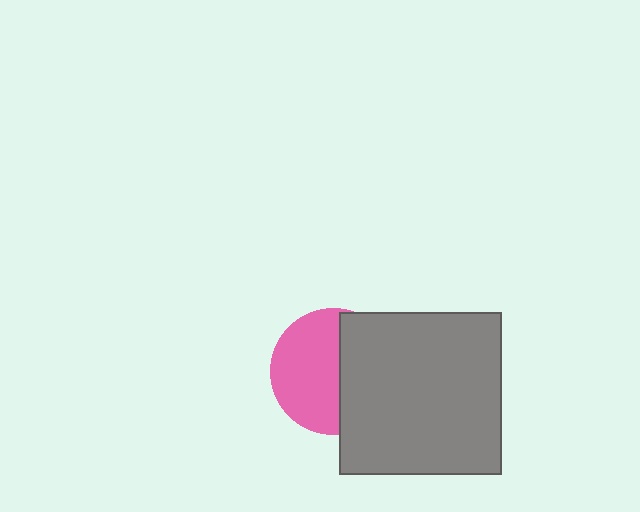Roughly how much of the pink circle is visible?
About half of it is visible (roughly 56%).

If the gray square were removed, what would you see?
You would see the complete pink circle.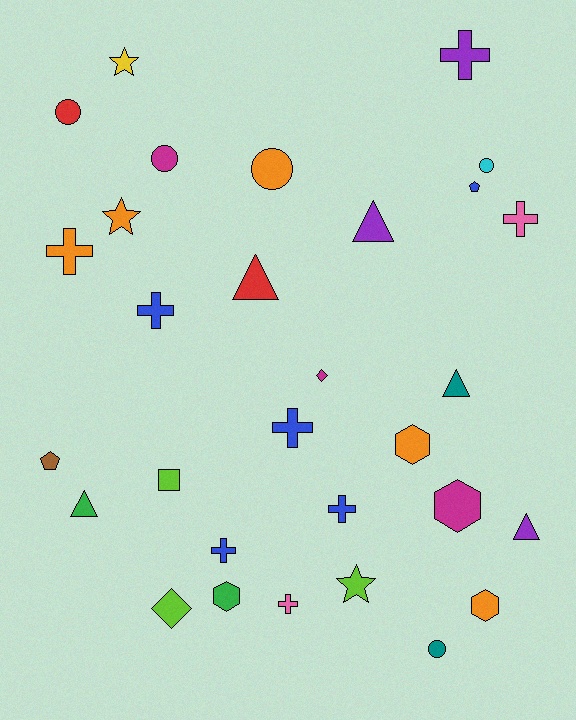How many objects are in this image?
There are 30 objects.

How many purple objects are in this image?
There are 3 purple objects.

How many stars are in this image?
There are 3 stars.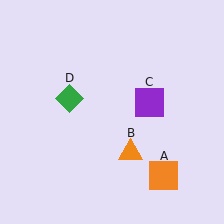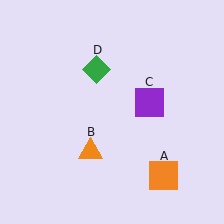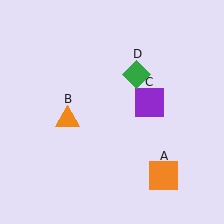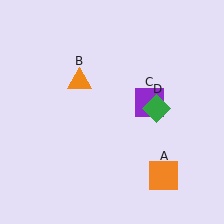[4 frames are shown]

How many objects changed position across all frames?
2 objects changed position: orange triangle (object B), green diamond (object D).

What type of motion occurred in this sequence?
The orange triangle (object B), green diamond (object D) rotated clockwise around the center of the scene.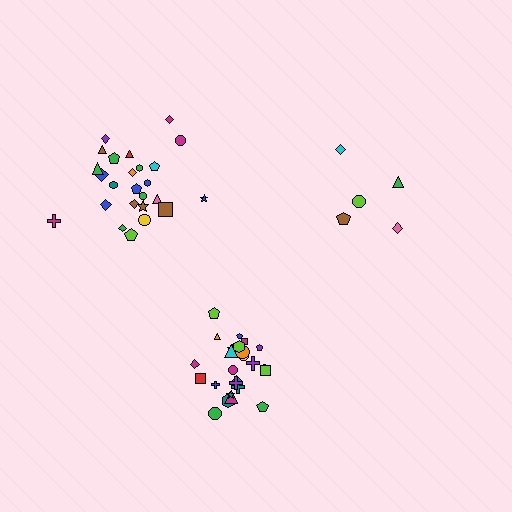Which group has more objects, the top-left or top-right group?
The top-left group.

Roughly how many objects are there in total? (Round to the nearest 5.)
Roughly 55 objects in total.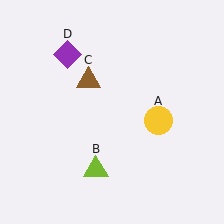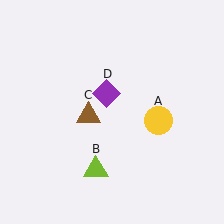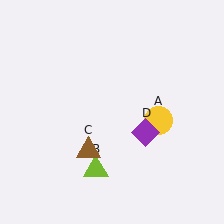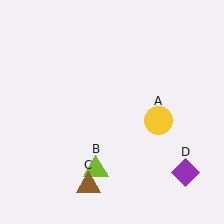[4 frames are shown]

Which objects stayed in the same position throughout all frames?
Yellow circle (object A) and lime triangle (object B) remained stationary.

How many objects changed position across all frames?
2 objects changed position: brown triangle (object C), purple diamond (object D).